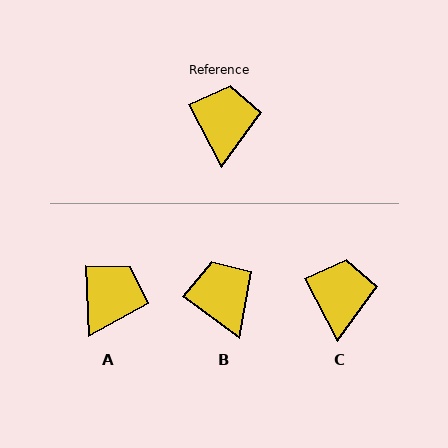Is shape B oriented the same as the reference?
No, it is off by about 26 degrees.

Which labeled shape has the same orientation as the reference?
C.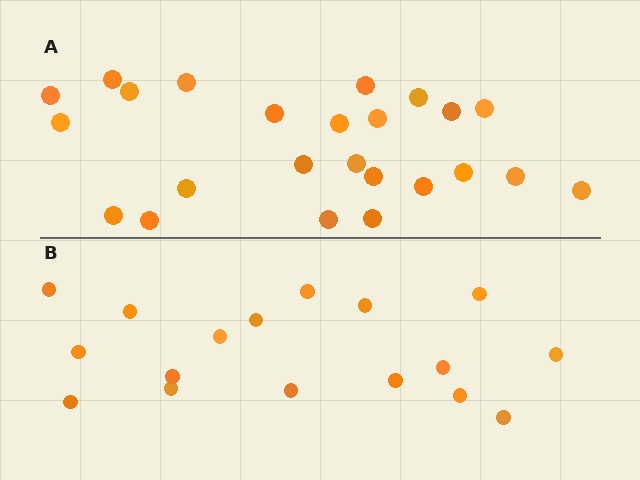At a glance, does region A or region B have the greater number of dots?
Region A (the top region) has more dots.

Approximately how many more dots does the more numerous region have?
Region A has roughly 8 or so more dots than region B.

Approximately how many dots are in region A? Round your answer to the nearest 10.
About 20 dots. (The exact count is 24, which rounds to 20.)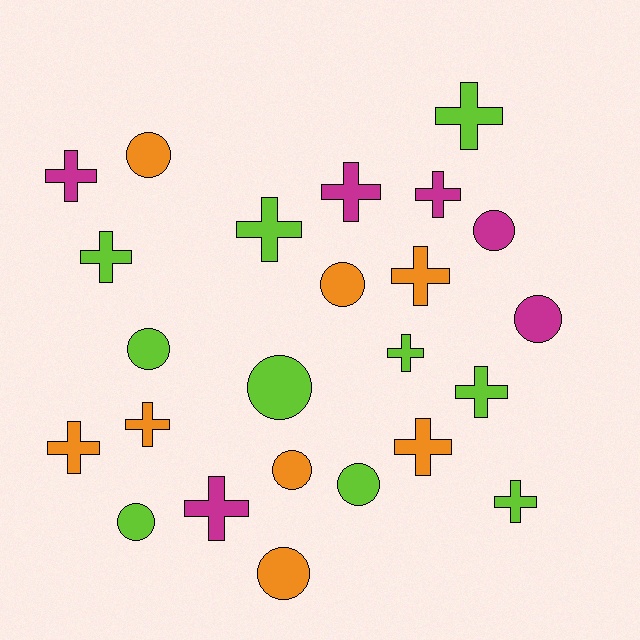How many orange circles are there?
There are 4 orange circles.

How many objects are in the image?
There are 24 objects.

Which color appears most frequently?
Lime, with 10 objects.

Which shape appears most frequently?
Cross, with 14 objects.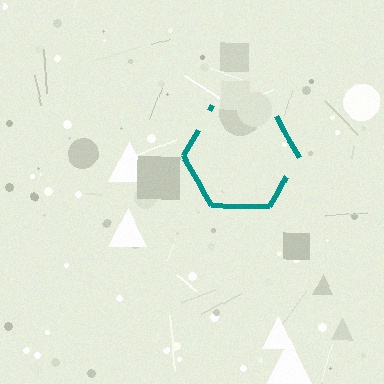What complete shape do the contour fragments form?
The contour fragments form a hexagon.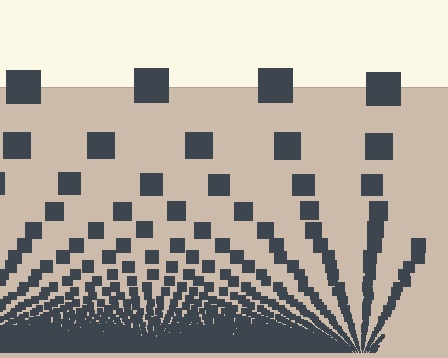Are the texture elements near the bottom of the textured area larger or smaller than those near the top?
Smaller. The gradient is inverted — elements near the bottom are smaller and denser.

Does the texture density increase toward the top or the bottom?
Density increases toward the bottom.